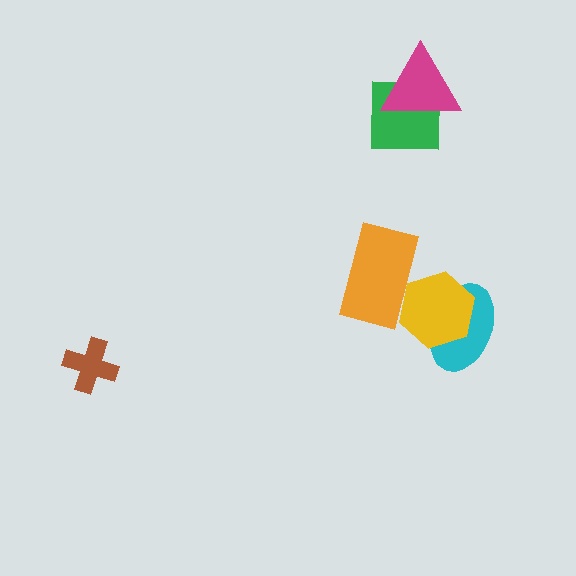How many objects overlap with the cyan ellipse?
1 object overlaps with the cyan ellipse.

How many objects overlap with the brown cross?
0 objects overlap with the brown cross.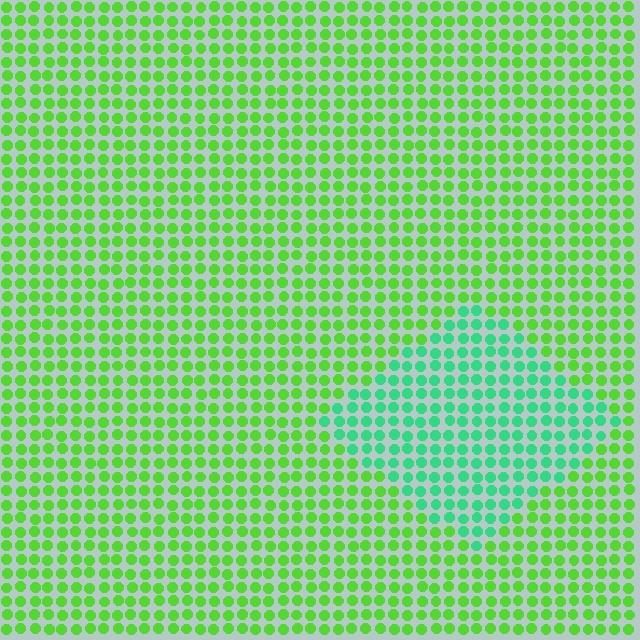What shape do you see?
I see a diamond.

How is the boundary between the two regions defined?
The boundary is defined purely by a slight shift in hue (about 42 degrees). Spacing, size, and orientation are identical on both sides.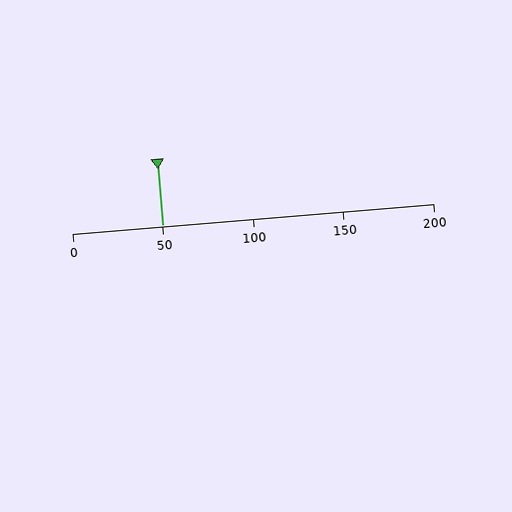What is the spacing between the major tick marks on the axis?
The major ticks are spaced 50 apart.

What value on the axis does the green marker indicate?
The marker indicates approximately 50.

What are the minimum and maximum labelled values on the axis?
The axis runs from 0 to 200.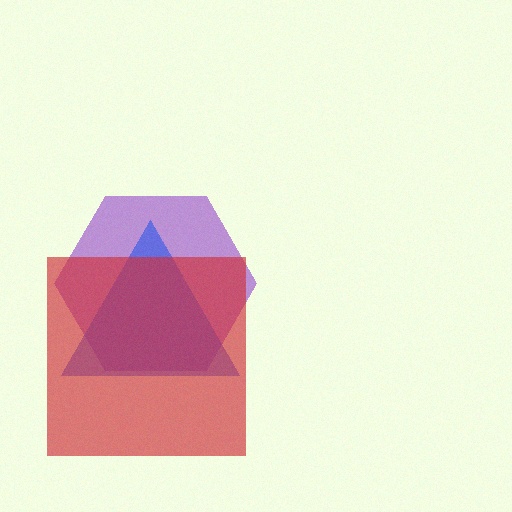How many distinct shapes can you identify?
There are 3 distinct shapes: a purple hexagon, a blue triangle, a red square.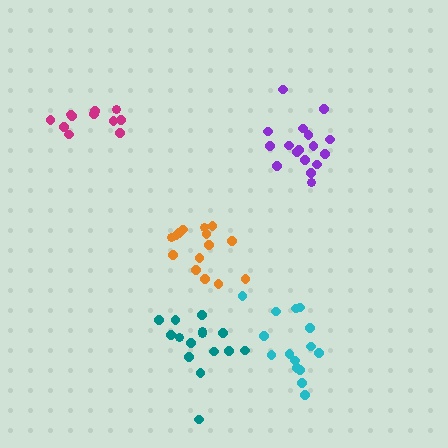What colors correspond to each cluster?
The clusters are colored: purple, magenta, orange, cyan, teal.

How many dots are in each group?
Group 1: 17 dots, Group 2: 11 dots, Group 3: 15 dots, Group 4: 16 dots, Group 5: 15 dots (74 total).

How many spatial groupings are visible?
There are 5 spatial groupings.